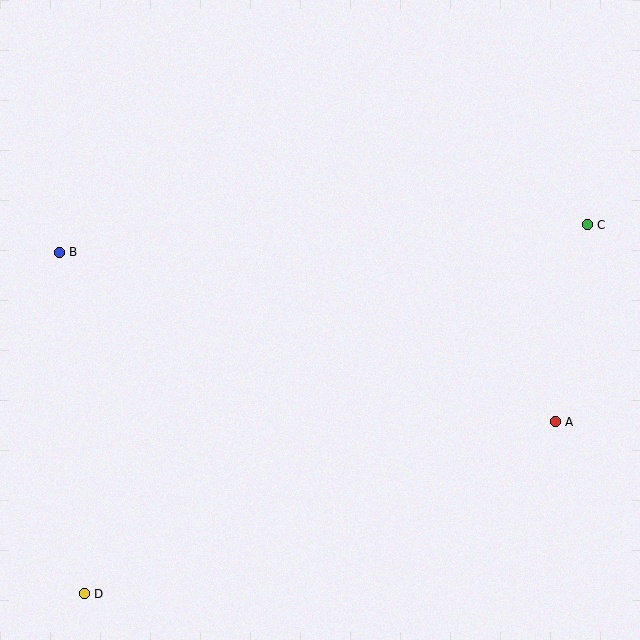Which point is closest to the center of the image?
Point A at (555, 422) is closest to the center.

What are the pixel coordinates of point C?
Point C is at (587, 225).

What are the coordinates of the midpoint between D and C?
The midpoint between D and C is at (336, 409).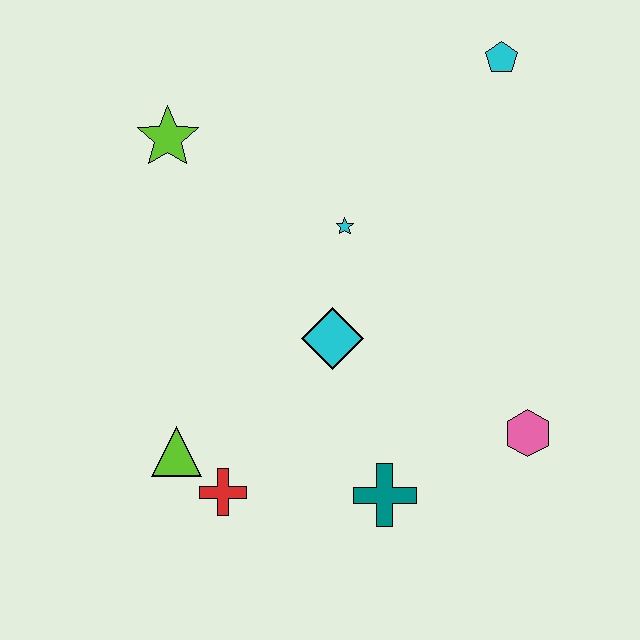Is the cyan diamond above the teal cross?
Yes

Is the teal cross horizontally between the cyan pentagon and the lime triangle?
Yes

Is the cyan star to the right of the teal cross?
No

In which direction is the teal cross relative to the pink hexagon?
The teal cross is to the left of the pink hexagon.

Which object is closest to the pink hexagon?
The teal cross is closest to the pink hexagon.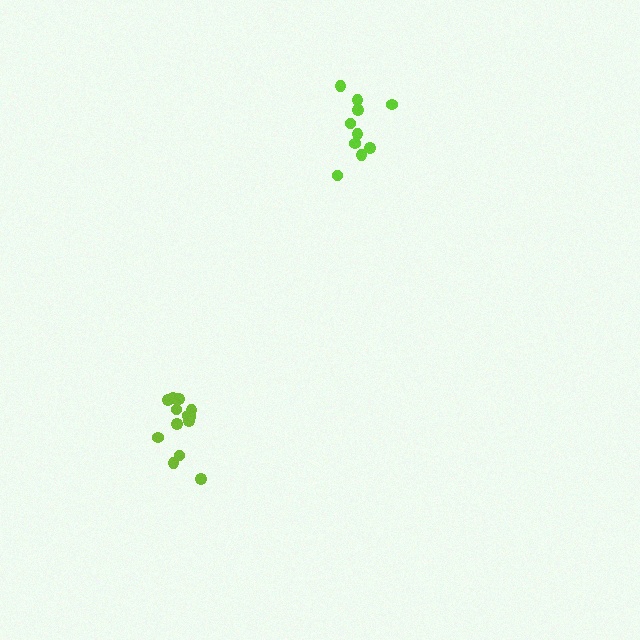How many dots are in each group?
Group 1: 10 dots, Group 2: 13 dots (23 total).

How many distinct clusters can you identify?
There are 2 distinct clusters.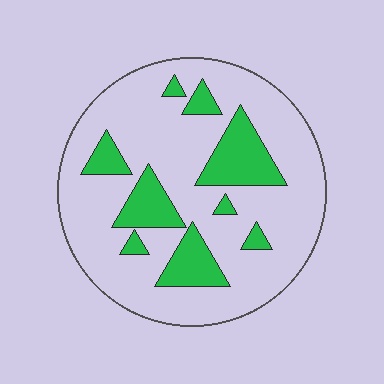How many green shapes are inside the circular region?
9.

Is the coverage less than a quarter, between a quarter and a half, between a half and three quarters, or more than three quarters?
Less than a quarter.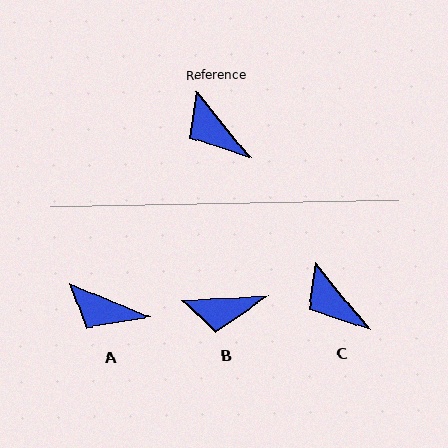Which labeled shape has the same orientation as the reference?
C.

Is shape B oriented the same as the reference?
No, it is off by about 53 degrees.